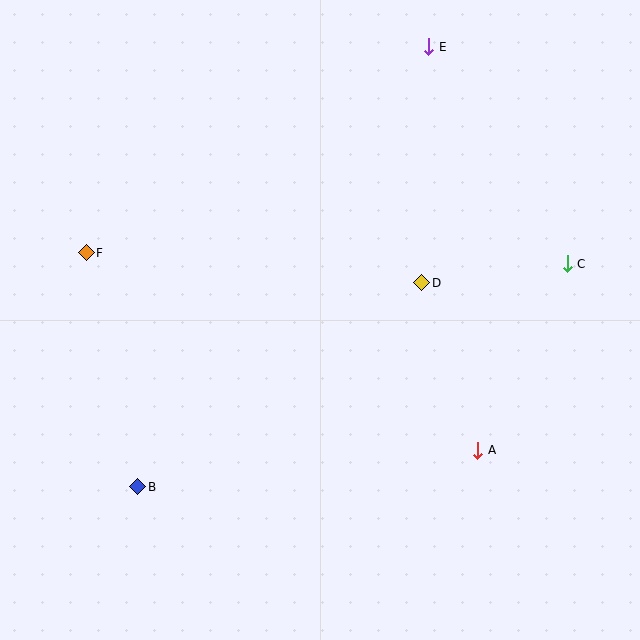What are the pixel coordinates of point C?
Point C is at (567, 264).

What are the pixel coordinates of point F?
Point F is at (86, 253).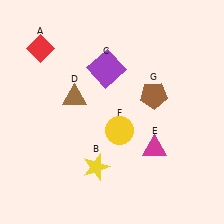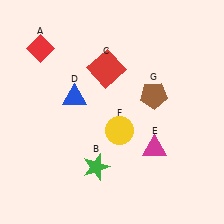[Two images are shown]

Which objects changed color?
B changed from yellow to green. C changed from purple to red. D changed from brown to blue.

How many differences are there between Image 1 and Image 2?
There are 3 differences between the two images.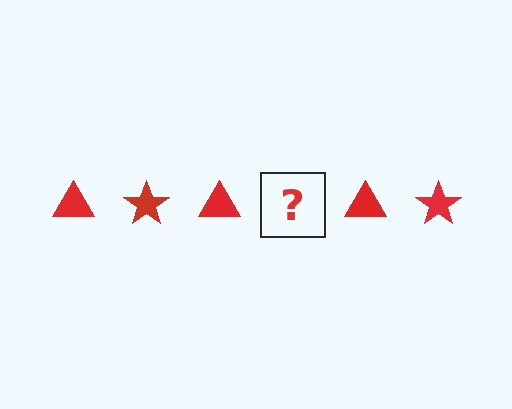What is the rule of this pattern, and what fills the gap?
The rule is that the pattern cycles through triangle, star shapes in red. The gap should be filled with a red star.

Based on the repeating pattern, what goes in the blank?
The blank should be a red star.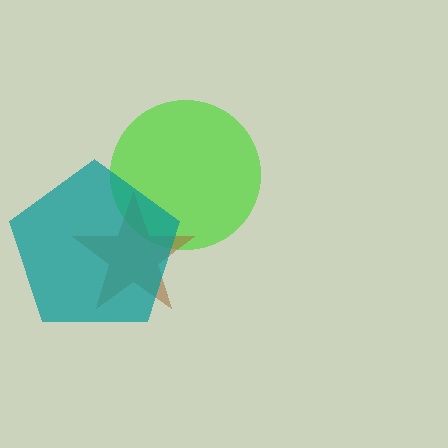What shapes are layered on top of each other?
The layered shapes are: a lime circle, a brown star, a teal pentagon.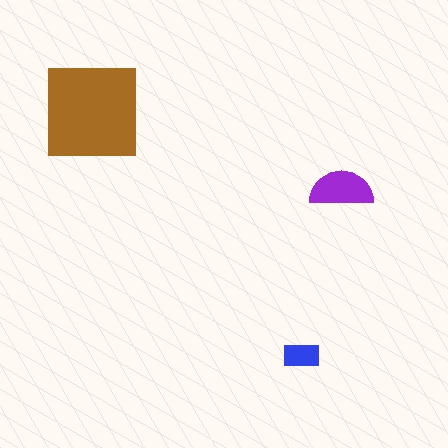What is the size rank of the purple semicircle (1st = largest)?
2nd.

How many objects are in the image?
There are 3 objects in the image.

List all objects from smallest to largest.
The blue rectangle, the purple semicircle, the brown square.